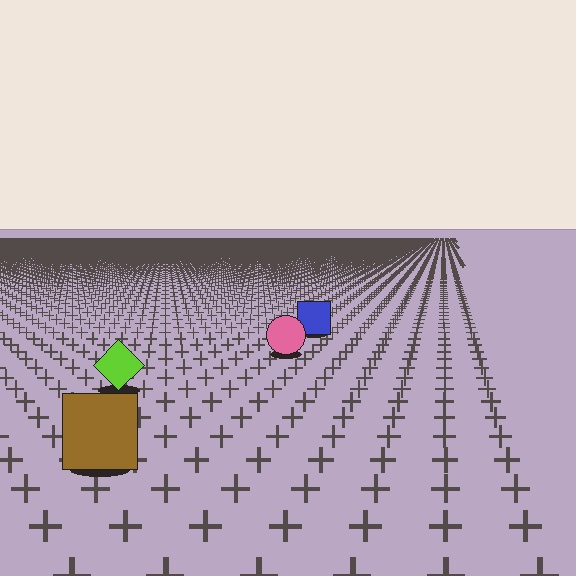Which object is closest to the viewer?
The brown square is closest. The texture marks near it are larger and more spread out.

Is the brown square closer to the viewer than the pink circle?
Yes. The brown square is closer — you can tell from the texture gradient: the ground texture is coarser near it.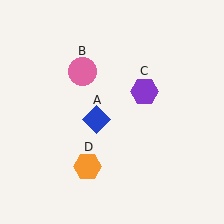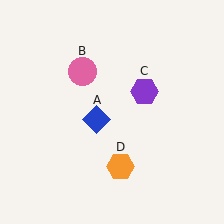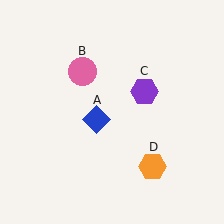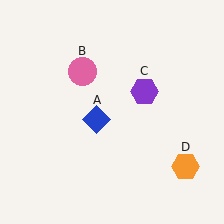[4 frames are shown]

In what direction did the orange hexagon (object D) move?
The orange hexagon (object D) moved right.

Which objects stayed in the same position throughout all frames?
Blue diamond (object A) and pink circle (object B) and purple hexagon (object C) remained stationary.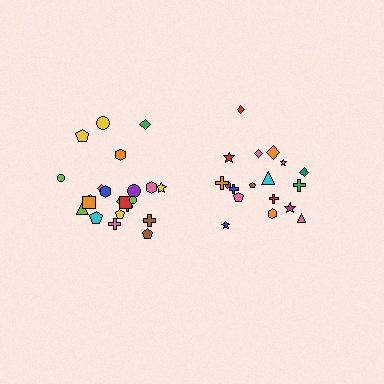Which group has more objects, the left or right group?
The left group.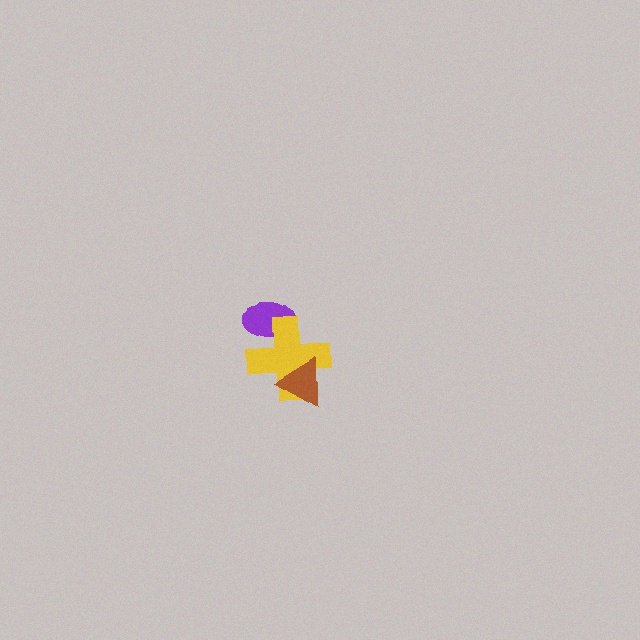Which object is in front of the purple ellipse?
The yellow cross is in front of the purple ellipse.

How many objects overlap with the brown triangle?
1 object overlaps with the brown triangle.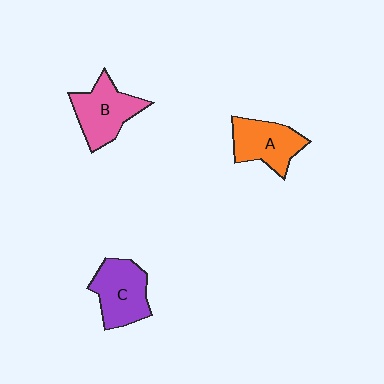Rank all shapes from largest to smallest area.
From largest to smallest: C (purple), B (pink), A (orange).